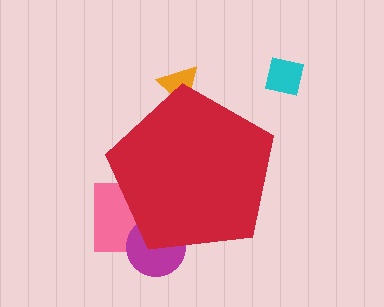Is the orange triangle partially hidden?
Yes, the orange triangle is partially hidden behind the red pentagon.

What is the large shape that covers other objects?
A red pentagon.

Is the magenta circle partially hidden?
Yes, the magenta circle is partially hidden behind the red pentagon.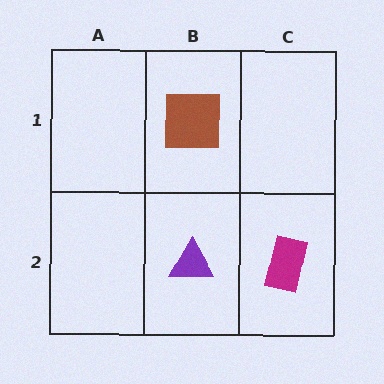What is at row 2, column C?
A magenta rectangle.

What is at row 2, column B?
A purple triangle.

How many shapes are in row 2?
2 shapes.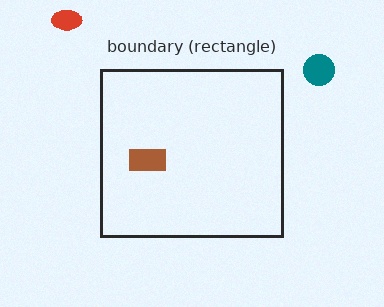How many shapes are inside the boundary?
1 inside, 2 outside.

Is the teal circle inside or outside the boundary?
Outside.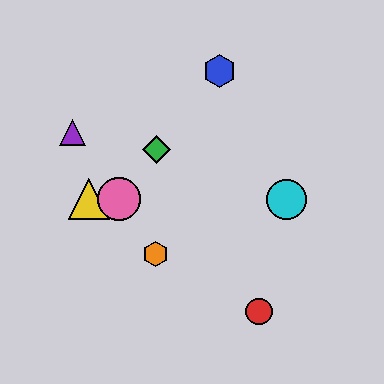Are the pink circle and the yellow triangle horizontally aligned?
Yes, both are at y≈199.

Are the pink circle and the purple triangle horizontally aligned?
No, the pink circle is at y≈199 and the purple triangle is at y≈132.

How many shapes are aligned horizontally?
3 shapes (the yellow triangle, the cyan circle, the pink circle) are aligned horizontally.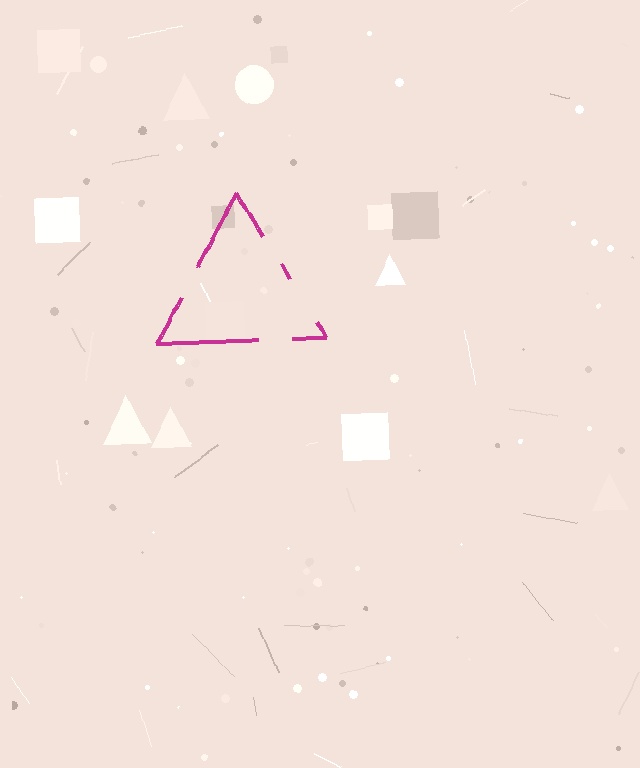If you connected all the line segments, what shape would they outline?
They would outline a triangle.